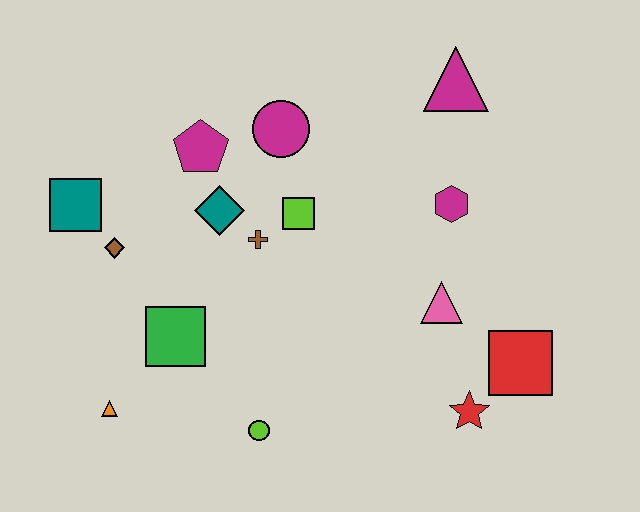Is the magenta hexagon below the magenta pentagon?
Yes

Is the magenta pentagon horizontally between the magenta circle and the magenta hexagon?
No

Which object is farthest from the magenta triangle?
The orange triangle is farthest from the magenta triangle.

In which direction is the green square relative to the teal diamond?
The green square is below the teal diamond.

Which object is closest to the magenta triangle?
The magenta hexagon is closest to the magenta triangle.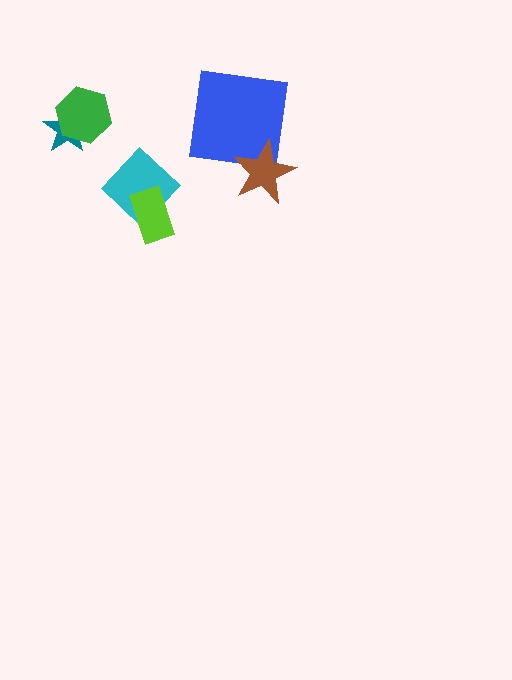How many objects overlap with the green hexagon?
1 object overlaps with the green hexagon.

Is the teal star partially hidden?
Yes, it is partially covered by another shape.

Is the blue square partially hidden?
Yes, it is partially covered by another shape.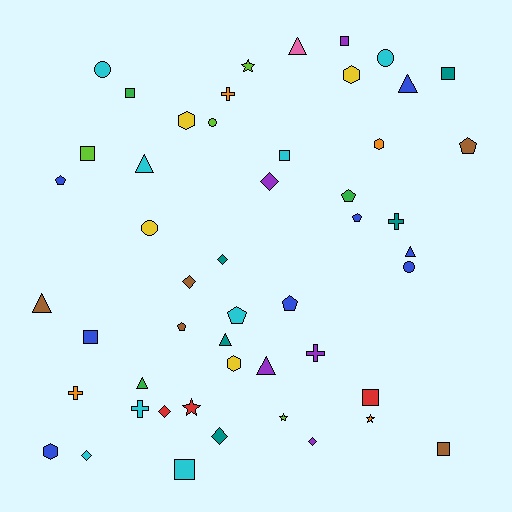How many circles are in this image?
There are 5 circles.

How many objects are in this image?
There are 50 objects.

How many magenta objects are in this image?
There are no magenta objects.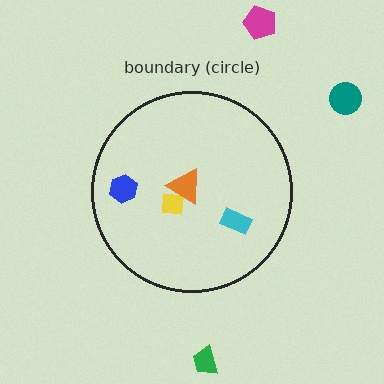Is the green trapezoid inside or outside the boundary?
Outside.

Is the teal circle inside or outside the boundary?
Outside.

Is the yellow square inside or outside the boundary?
Inside.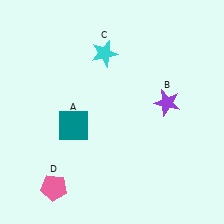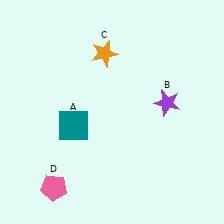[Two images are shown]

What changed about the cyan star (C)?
In Image 1, C is cyan. In Image 2, it changed to orange.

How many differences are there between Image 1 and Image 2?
There is 1 difference between the two images.